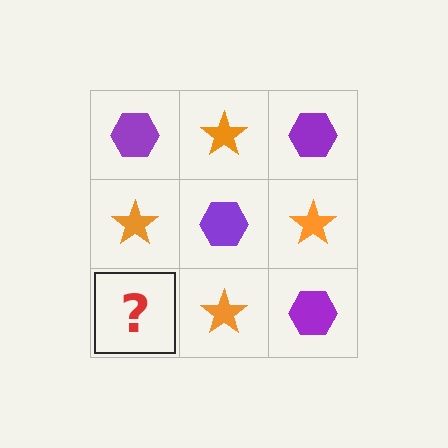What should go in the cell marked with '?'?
The missing cell should contain a purple hexagon.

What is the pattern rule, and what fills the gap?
The rule is that it alternates purple hexagon and orange star in a checkerboard pattern. The gap should be filled with a purple hexagon.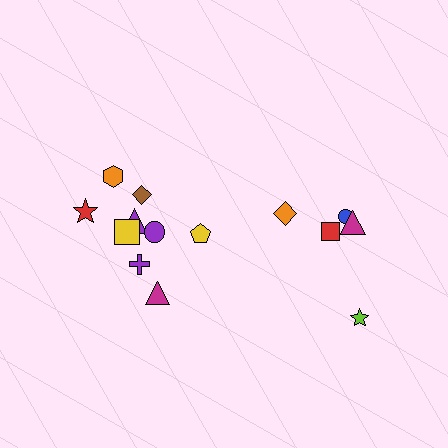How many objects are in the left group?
There are 8 objects.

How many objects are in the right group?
There are 6 objects.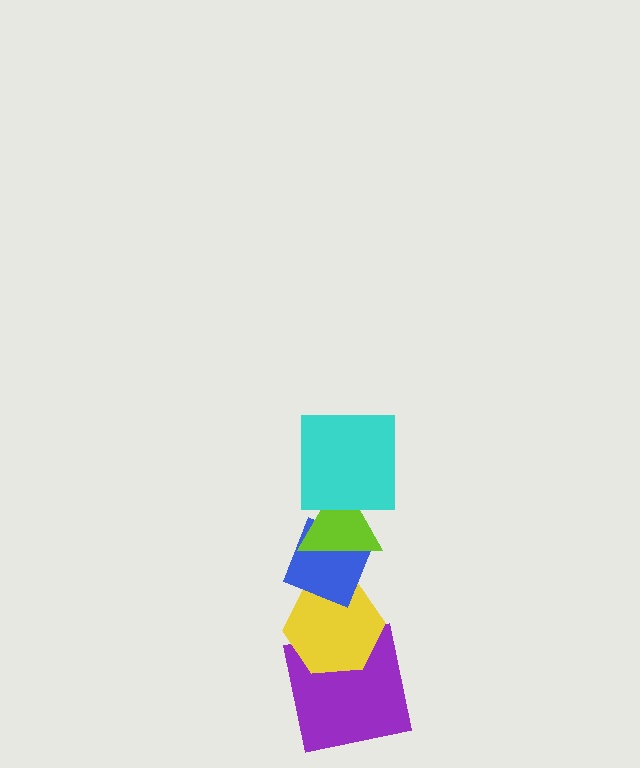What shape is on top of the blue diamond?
The lime triangle is on top of the blue diamond.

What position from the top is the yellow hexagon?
The yellow hexagon is 4th from the top.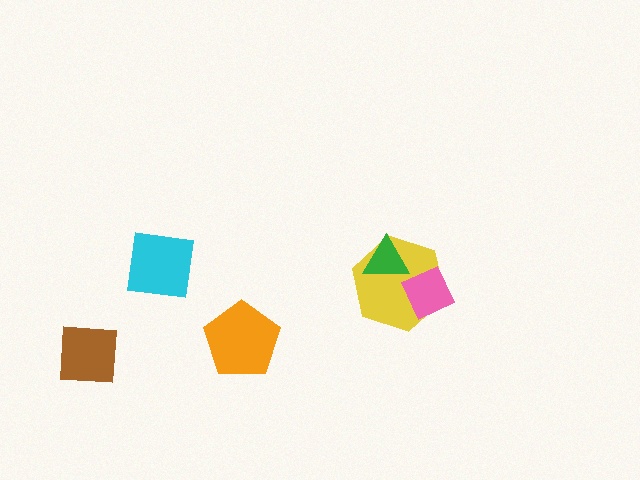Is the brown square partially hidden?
No, no other shape covers it.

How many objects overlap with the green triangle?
1 object overlaps with the green triangle.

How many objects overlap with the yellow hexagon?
2 objects overlap with the yellow hexagon.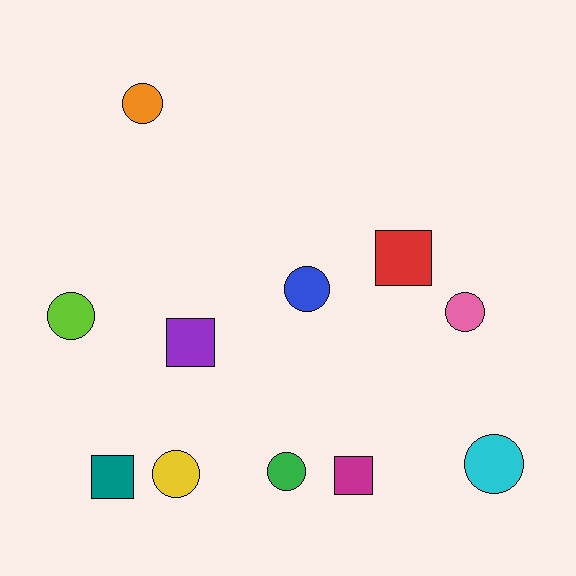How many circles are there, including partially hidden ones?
There are 7 circles.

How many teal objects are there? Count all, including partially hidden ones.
There is 1 teal object.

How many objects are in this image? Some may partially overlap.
There are 11 objects.